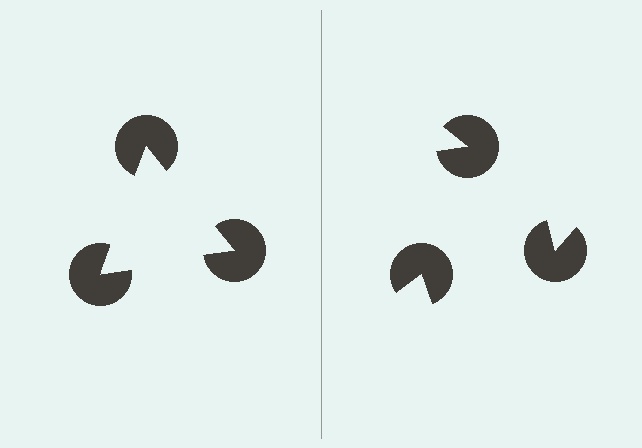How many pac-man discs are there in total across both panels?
6 — 3 on each side.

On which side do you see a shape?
An illusory triangle appears on the left side. On the right side the wedge cuts are rotated, so no coherent shape forms.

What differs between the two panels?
The pac-man discs are positioned identically on both sides; only the wedge orientations differ. On the left they align to a triangle; on the right they are misaligned.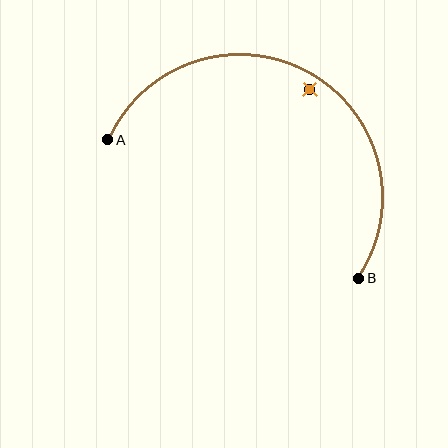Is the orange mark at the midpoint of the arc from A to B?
No — the orange mark does not lie on the arc at all. It sits slightly inside the curve.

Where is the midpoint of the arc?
The arc midpoint is the point on the curve farthest from the straight line joining A and B. It sits above that line.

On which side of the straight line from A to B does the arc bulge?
The arc bulges above the straight line connecting A and B.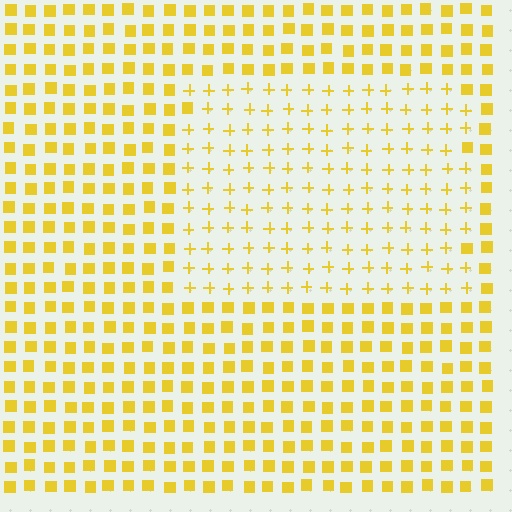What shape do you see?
I see a rectangle.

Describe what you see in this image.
The image is filled with small yellow elements arranged in a uniform grid. A rectangle-shaped region contains plus signs, while the surrounding area contains squares. The boundary is defined purely by the change in element shape.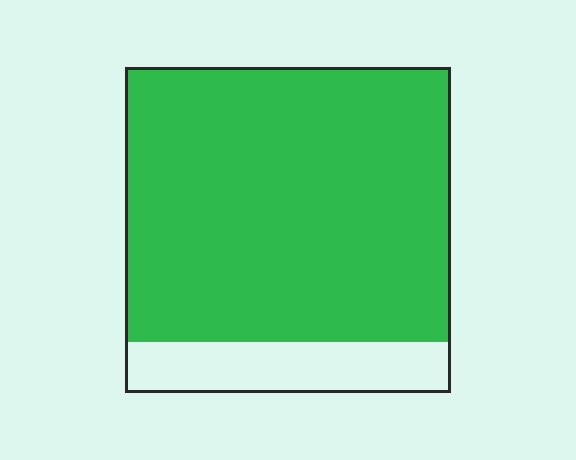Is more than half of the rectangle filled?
Yes.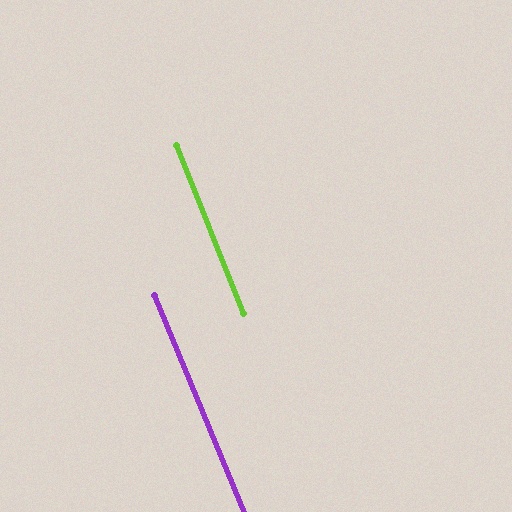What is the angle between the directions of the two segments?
Approximately 1 degree.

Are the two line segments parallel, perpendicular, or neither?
Parallel — their directions differ by only 0.6°.